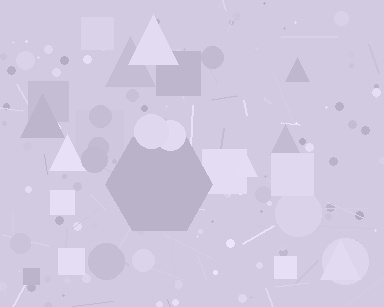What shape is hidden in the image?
A hexagon is hidden in the image.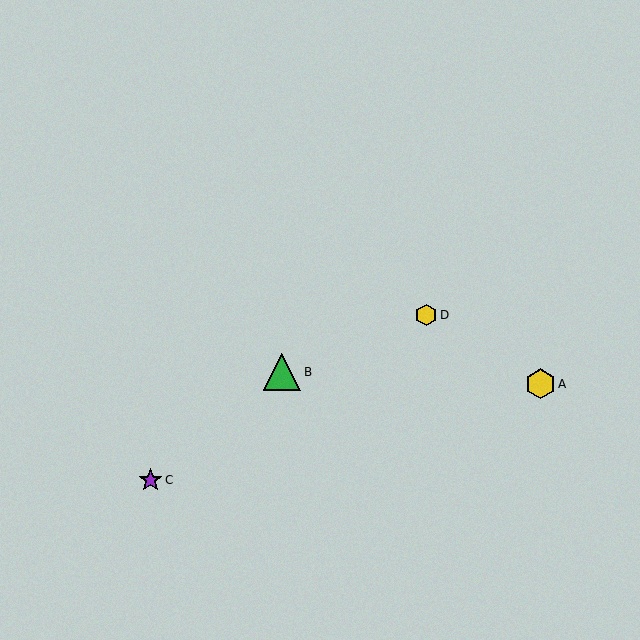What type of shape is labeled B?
Shape B is a green triangle.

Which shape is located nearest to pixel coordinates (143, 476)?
The purple star (labeled C) at (150, 480) is nearest to that location.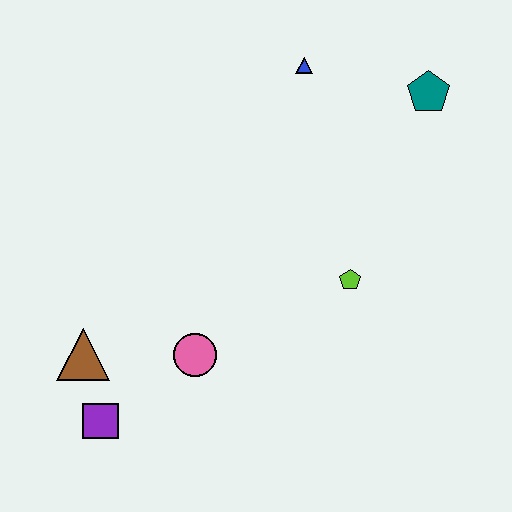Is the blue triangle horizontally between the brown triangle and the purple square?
No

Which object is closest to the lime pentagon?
The pink circle is closest to the lime pentagon.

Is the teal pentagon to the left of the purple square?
No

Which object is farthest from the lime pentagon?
The purple square is farthest from the lime pentagon.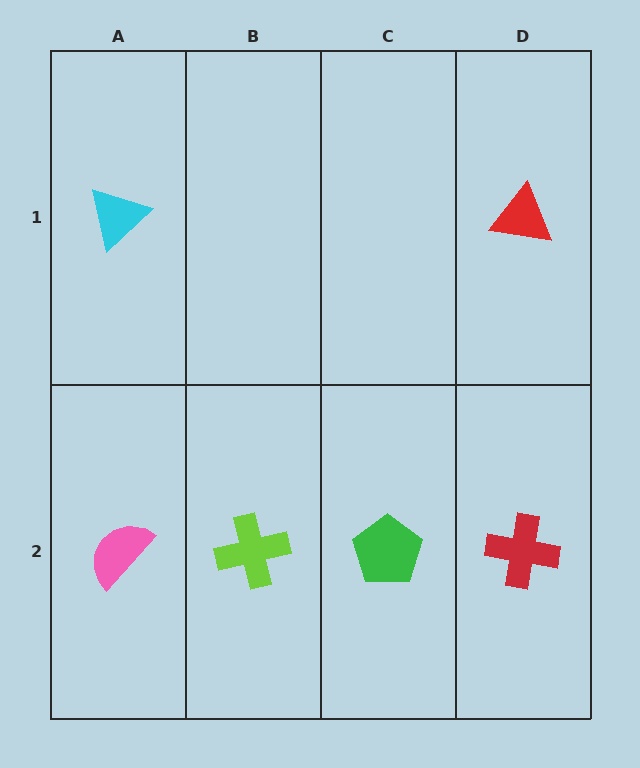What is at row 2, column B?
A lime cross.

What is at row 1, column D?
A red triangle.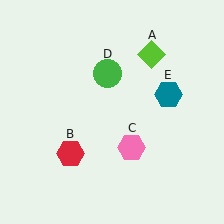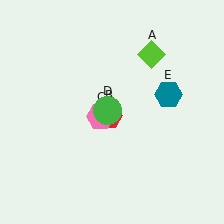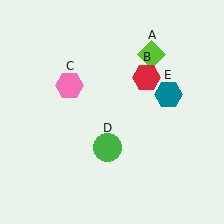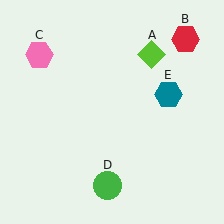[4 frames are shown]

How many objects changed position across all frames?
3 objects changed position: red hexagon (object B), pink hexagon (object C), green circle (object D).